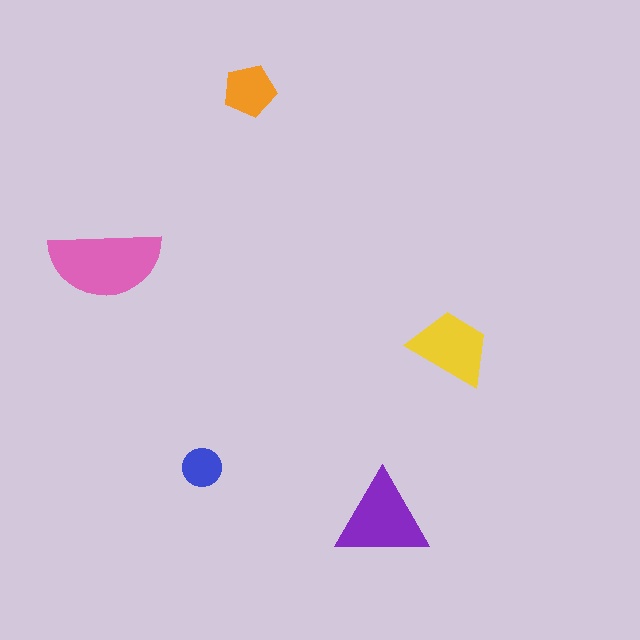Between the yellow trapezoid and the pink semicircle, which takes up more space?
The pink semicircle.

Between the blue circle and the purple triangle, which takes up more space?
The purple triangle.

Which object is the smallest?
The blue circle.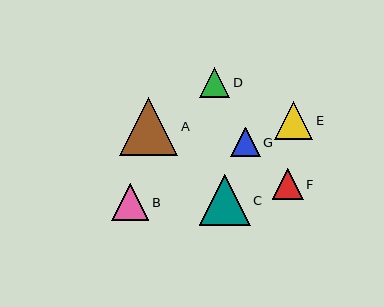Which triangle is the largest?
Triangle A is the largest with a size of approximately 58 pixels.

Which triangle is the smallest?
Triangle G is the smallest with a size of approximately 29 pixels.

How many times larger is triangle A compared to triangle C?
Triangle A is approximately 1.1 times the size of triangle C.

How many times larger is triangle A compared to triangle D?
Triangle A is approximately 1.9 times the size of triangle D.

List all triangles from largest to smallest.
From largest to smallest: A, C, E, B, F, D, G.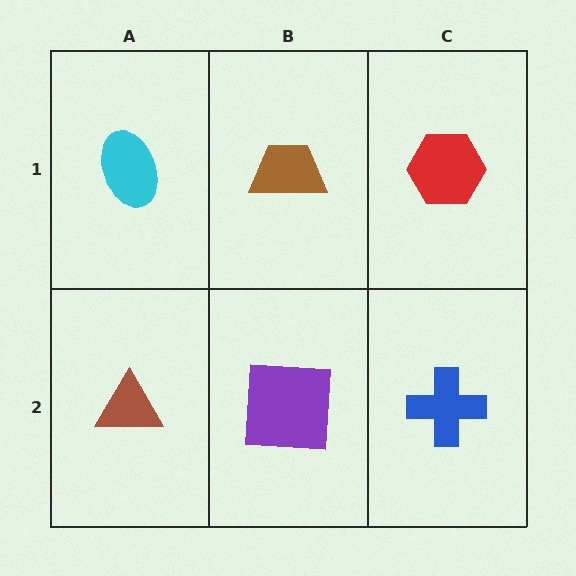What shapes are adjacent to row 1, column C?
A blue cross (row 2, column C), a brown trapezoid (row 1, column B).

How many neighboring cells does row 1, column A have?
2.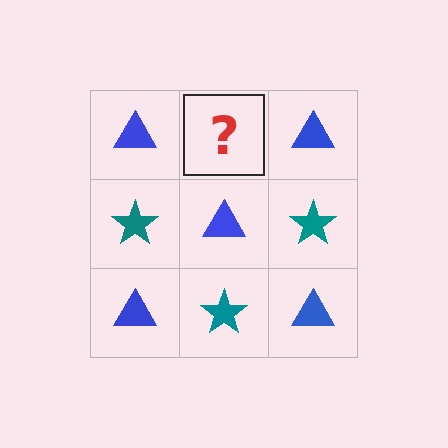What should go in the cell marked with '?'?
The missing cell should contain a teal star.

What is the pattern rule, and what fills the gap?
The rule is that it alternates blue triangle and teal star in a checkerboard pattern. The gap should be filled with a teal star.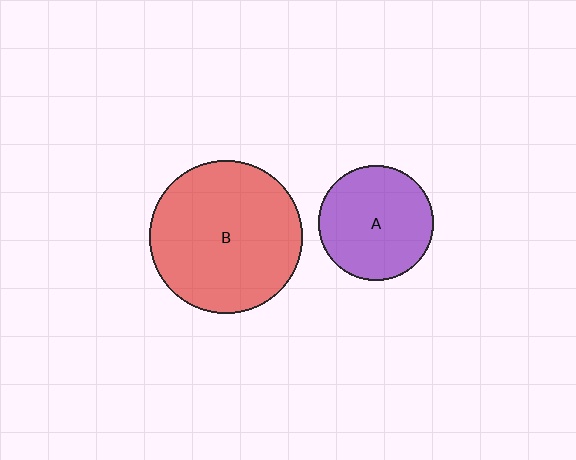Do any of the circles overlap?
No, none of the circles overlap.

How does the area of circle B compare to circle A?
Approximately 1.8 times.